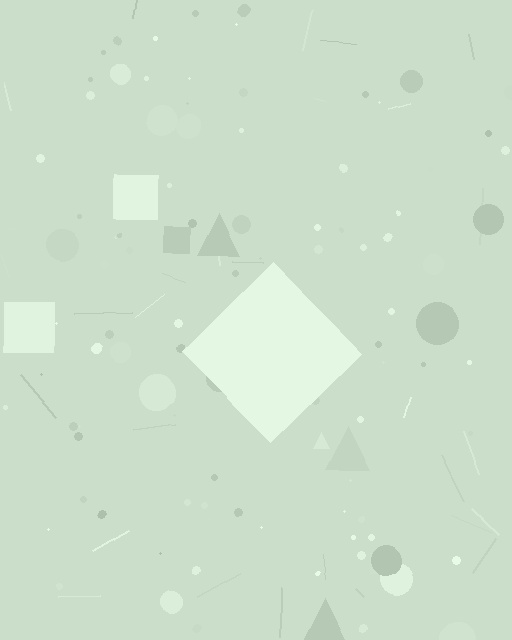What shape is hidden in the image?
A diamond is hidden in the image.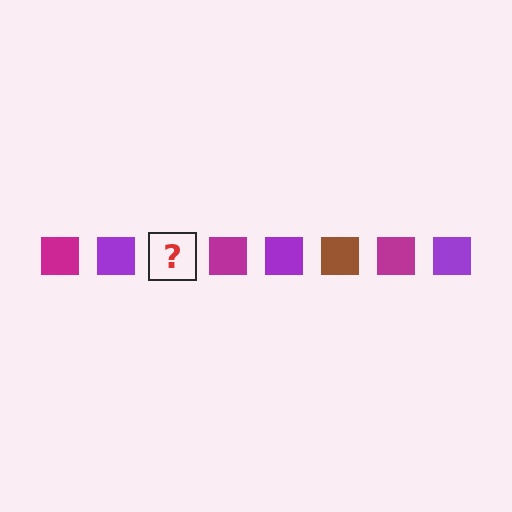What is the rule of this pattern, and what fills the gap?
The rule is that the pattern cycles through magenta, purple, brown squares. The gap should be filled with a brown square.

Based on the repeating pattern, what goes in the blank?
The blank should be a brown square.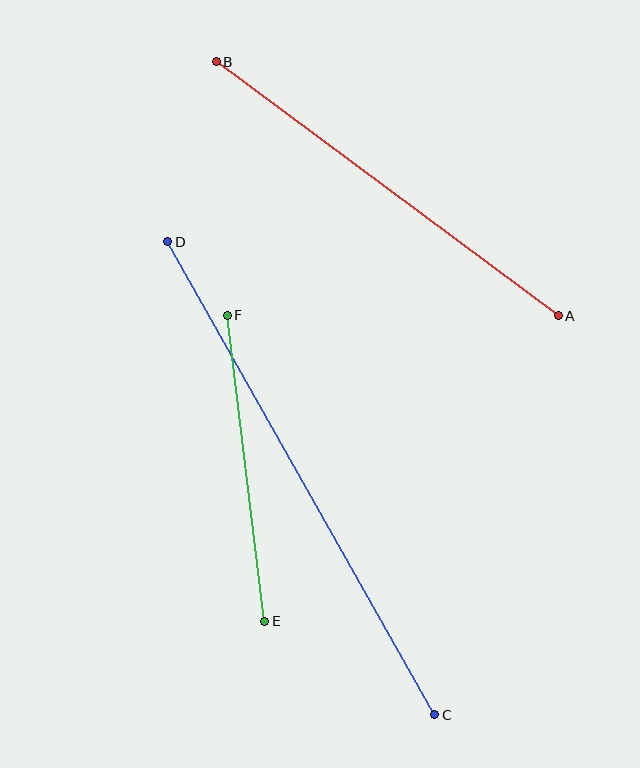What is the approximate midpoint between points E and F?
The midpoint is at approximately (246, 468) pixels.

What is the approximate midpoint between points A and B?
The midpoint is at approximately (387, 189) pixels.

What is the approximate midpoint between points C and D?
The midpoint is at approximately (301, 478) pixels.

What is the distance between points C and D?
The distance is approximately 543 pixels.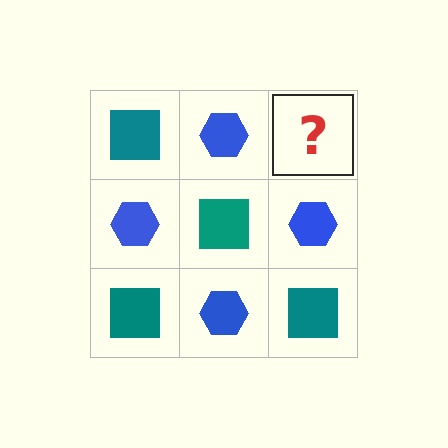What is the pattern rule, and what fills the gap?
The rule is that it alternates teal square and blue hexagon in a checkerboard pattern. The gap should be filled with a teal square.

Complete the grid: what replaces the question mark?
The question mark should be replaced with a teal square.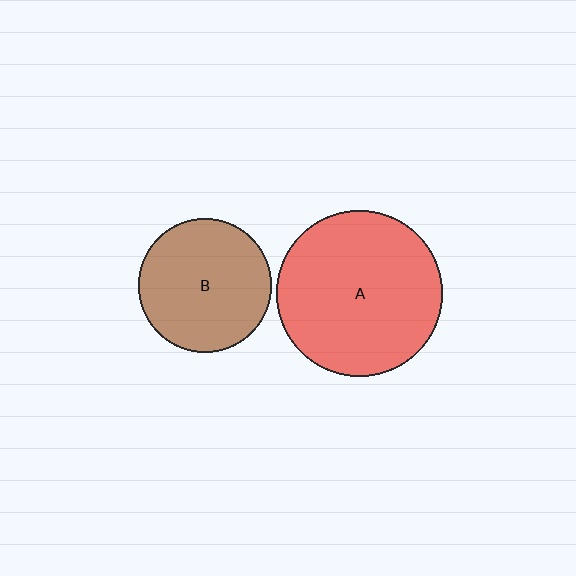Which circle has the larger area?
Circle A (red).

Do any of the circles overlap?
No, none of the circles overlap.